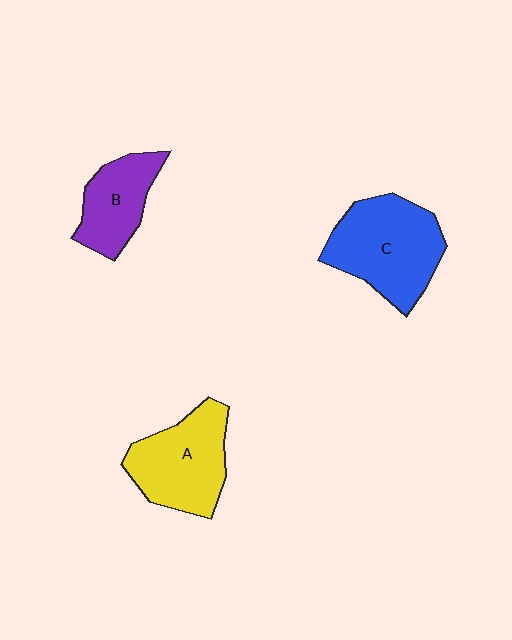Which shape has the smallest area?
Shape B (purple).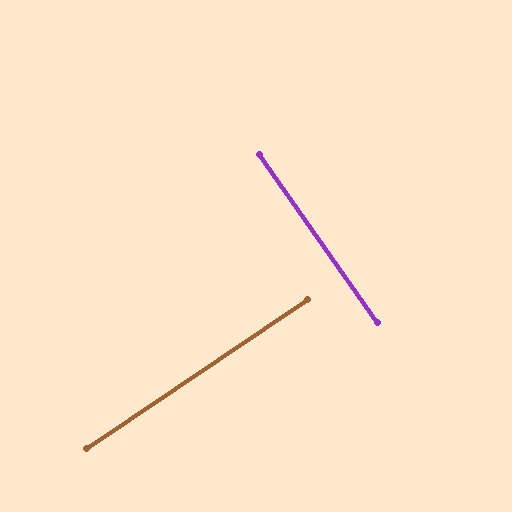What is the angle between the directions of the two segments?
Approximately 89 degrees.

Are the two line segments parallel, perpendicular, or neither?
Perpendicular — they meet at approximately 89°.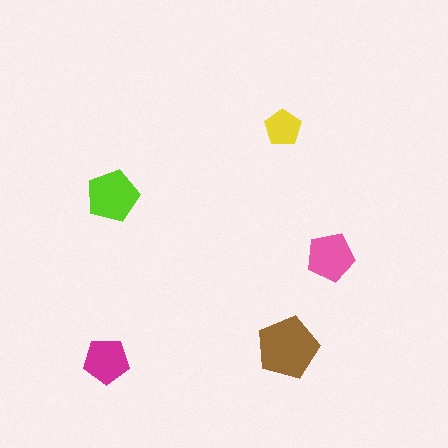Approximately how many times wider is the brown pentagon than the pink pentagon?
About 1.5 times wider.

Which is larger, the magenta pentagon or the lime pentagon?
The lime one.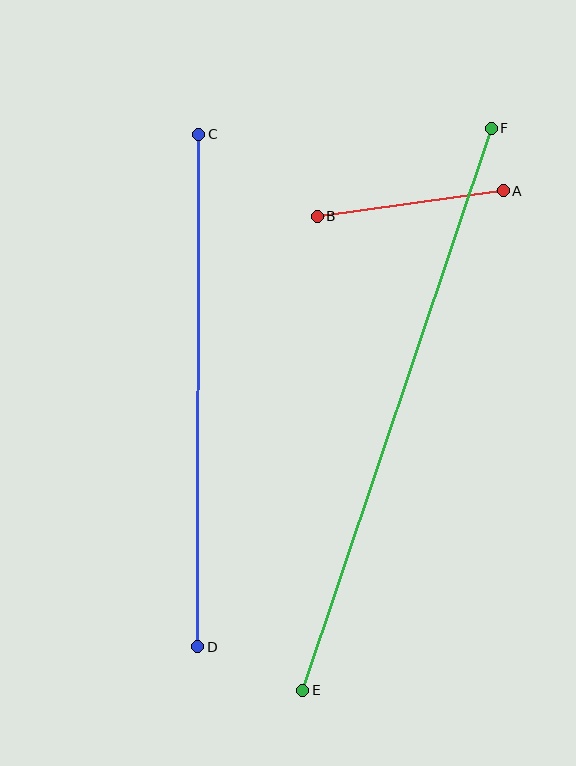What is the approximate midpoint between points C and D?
The midpoint is at approximately (198, 390) pixels.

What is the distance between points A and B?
The distance is approximately 188 pixels.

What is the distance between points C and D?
The distance is approximately 513 pixels.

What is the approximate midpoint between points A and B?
The midpoint is at approximately (410, 203) pixels.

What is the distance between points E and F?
The distance is approximately 593 pixels.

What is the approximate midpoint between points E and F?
The midpoint is at approximately (397, 409) pixels.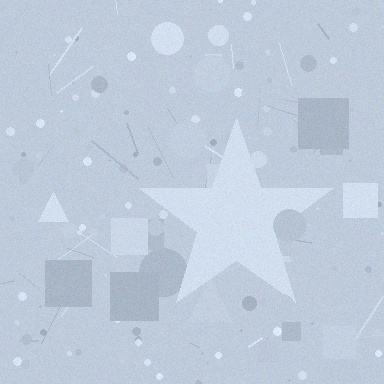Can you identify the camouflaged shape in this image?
The camouflaged shape is a star.